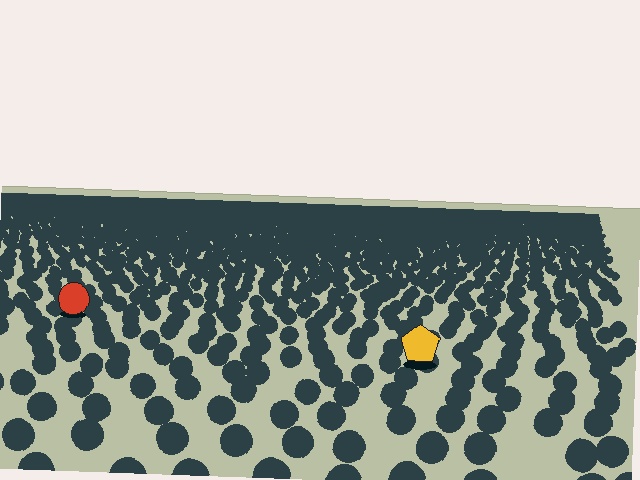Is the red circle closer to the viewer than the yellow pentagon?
No. The yellow pentagon is closer — you can tell from the texture gradient: the ground texture is coarser near it.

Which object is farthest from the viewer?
The red circle is farthest from the viewer. It appears smaller and the ground texture around it is denser.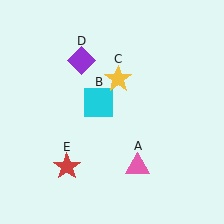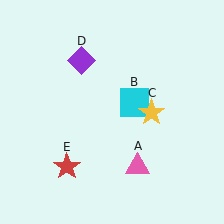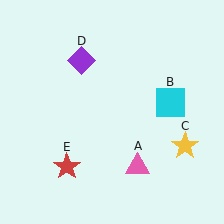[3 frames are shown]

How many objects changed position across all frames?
2 objects changed position: cyan square (object B), yellow star (object C).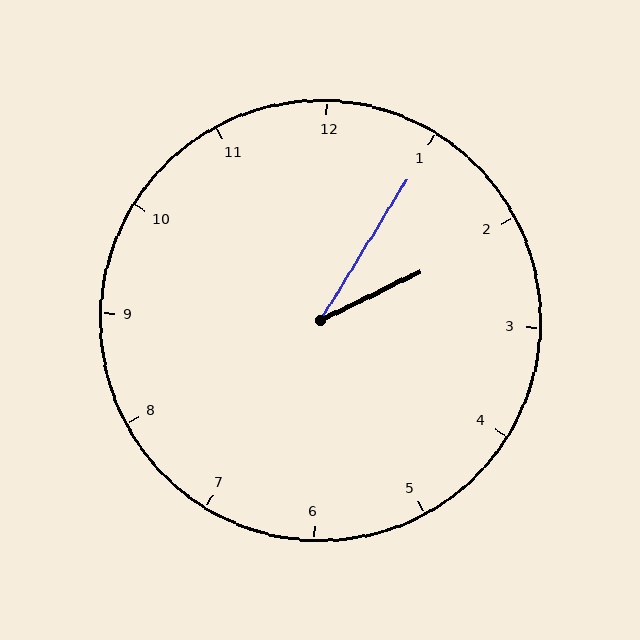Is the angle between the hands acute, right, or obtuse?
It is acute.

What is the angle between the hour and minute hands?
Approximately 32 degrees.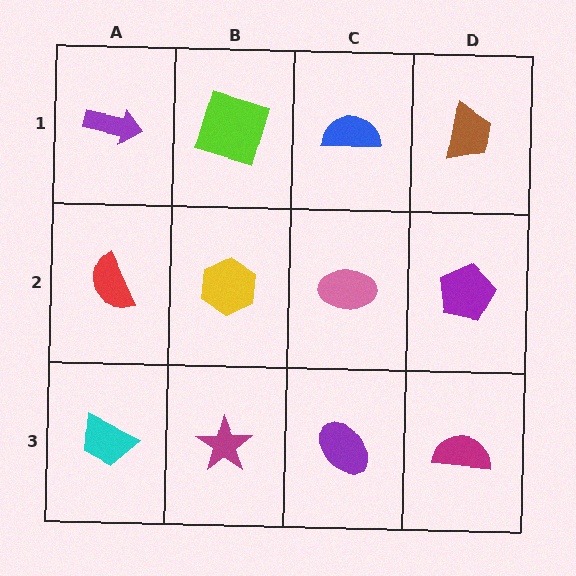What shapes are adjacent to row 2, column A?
A purple arrow (row 1, column A), a cyan trapezoid (row 3, column A), a yellow hexagon (row 2, column B).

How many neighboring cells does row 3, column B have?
3.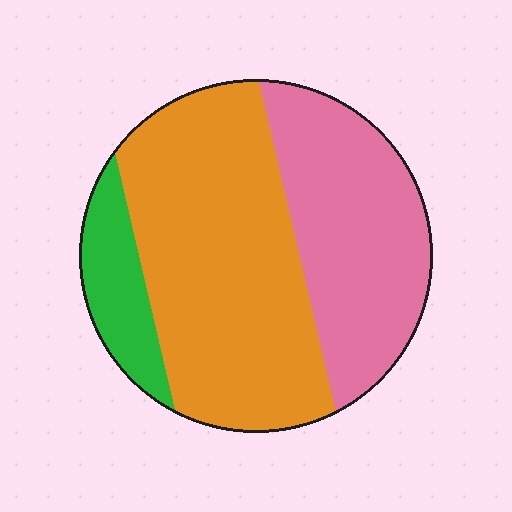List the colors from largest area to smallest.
From largest to smallest: orange, pink, green.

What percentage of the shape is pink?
Pink covers roughly 35% of the shape.